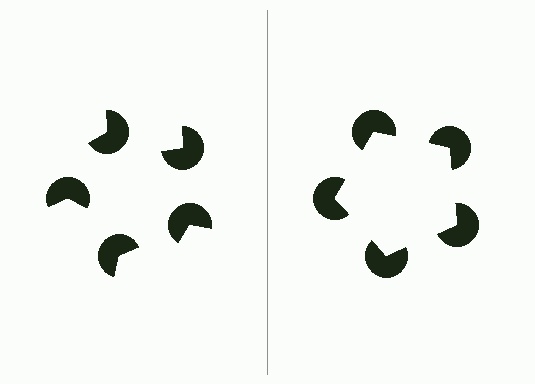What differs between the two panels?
The pac-man discs are positioned identically on both sides; only the wedge orientations differ. On the right they align to a pentagon; on the left they are misaligned.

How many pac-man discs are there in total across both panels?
10 — 5 on each side.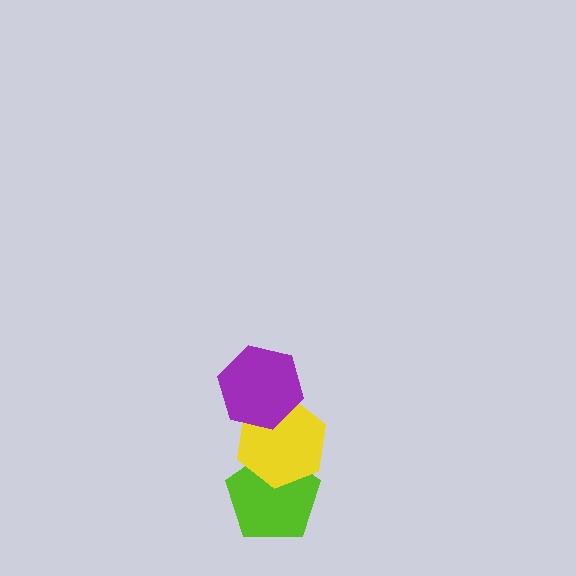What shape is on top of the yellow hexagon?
The purple hexagon is on top of the yellow hexagon.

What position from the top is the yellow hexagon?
The yellow hexagon is 2nd from the top.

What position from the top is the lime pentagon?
The lime pentagon is 3rd from the top.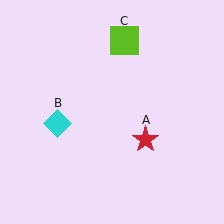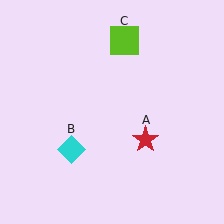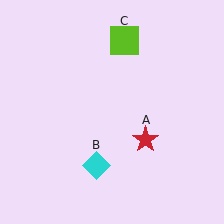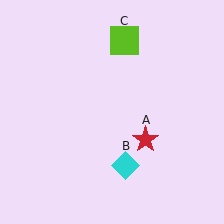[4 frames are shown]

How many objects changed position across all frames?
1 object changed position: cyan diamond (object B).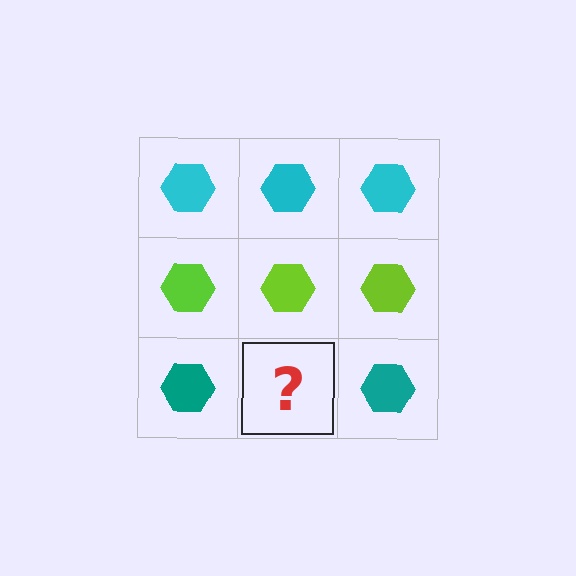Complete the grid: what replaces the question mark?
The question mark should be replaced with a teal hexagon.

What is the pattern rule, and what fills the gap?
The rule is that each row has a consistent color. The gap should be filled with a teal hexagon.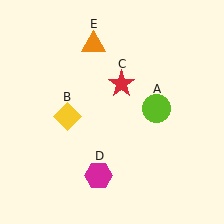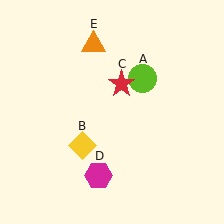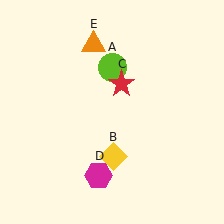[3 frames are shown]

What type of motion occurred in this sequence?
The lime circle (object A), yellow diamond (object B) rotated counterclockwise around the center of the scene.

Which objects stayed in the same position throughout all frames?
Red star (object C) and magenta hexagon (object D) and orange triangle (object E) remained stationary.